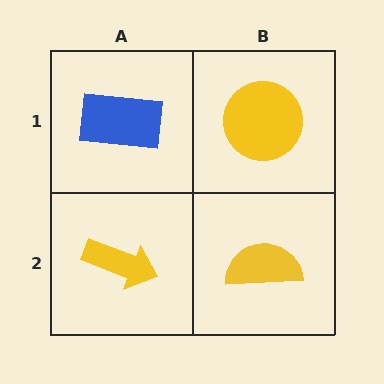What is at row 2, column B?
A yellow semicircle.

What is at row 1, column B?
A yellow circle.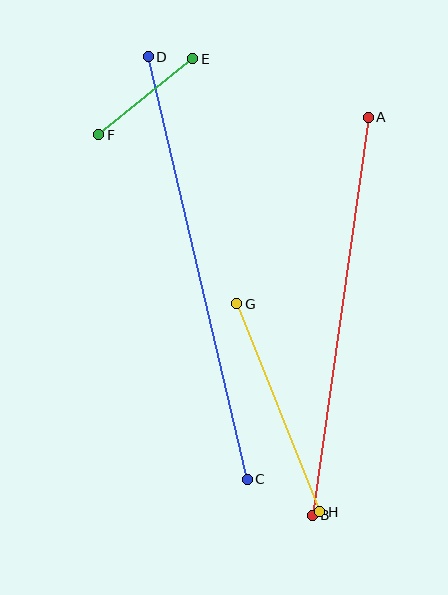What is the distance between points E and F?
The distance is approximately 121 pixels.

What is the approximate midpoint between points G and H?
The midpoint is at approximately (278, 408) pixels.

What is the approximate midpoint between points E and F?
The midpoint is at approximately (146, 97) pixels.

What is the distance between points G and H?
The distance is approximately 224 pixels.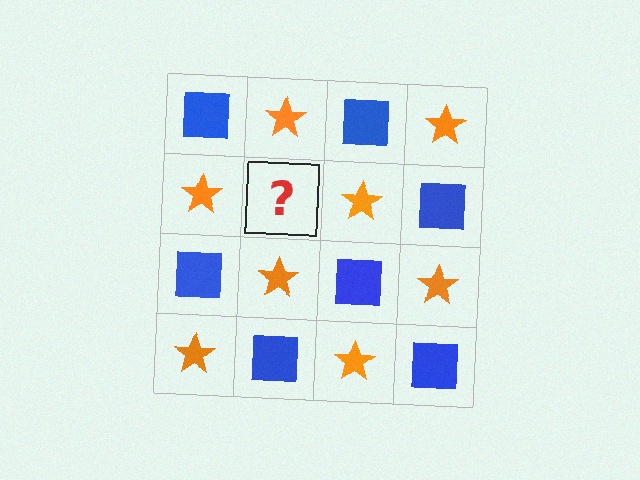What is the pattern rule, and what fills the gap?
The rule is that it alternates blue square and orange star in a checkerboard pattern. The gap should be filled with a blue square.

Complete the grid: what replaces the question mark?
The question mark should be replaced with a blue square.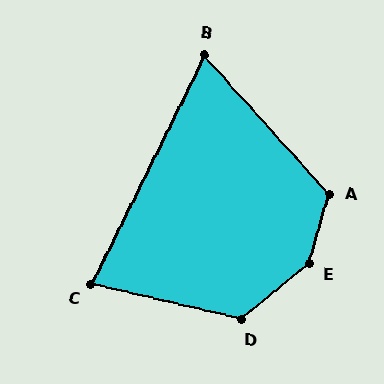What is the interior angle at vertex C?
Approximately 77 degrees (acute).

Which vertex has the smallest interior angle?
B, at approximately 68 degrees.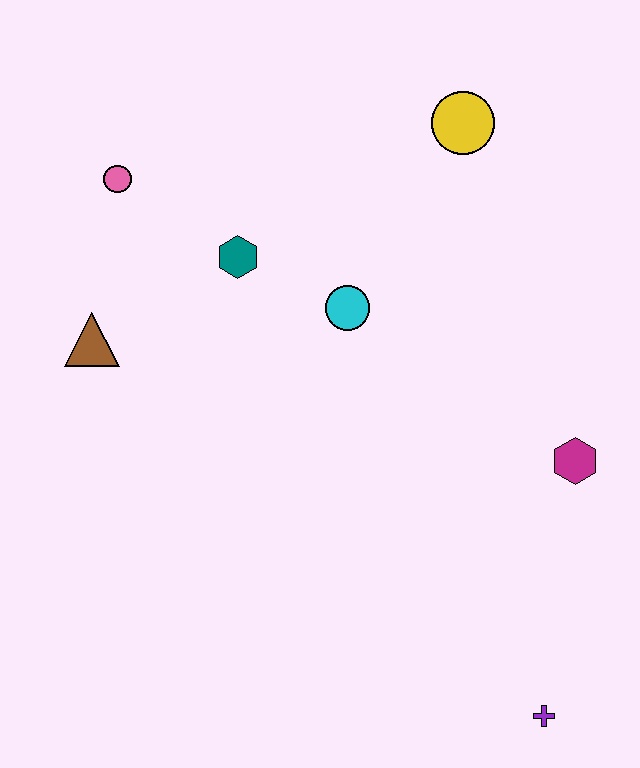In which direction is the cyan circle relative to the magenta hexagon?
The cyan circle is to the left of the magenta hexagon.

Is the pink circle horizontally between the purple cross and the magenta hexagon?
No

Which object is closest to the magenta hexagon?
The purple cross is closest to the magenta hexagon.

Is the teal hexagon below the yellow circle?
Yes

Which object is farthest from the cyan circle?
The purple cross is farthest from the cyan circle.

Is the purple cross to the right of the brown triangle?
Yes